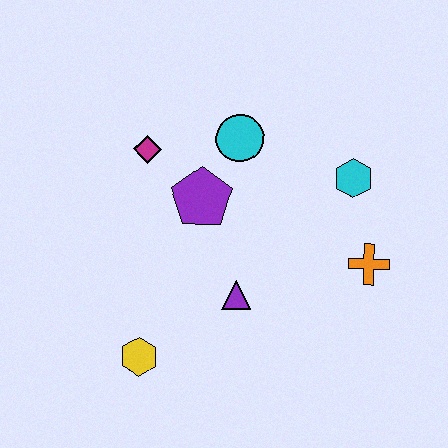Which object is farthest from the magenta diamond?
The orange cross is farthest from the magenta diamond.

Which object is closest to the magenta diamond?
The purple pentagon is closest to the magenta diamond.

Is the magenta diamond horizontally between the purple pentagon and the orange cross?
No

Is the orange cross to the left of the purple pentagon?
No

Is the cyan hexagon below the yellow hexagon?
No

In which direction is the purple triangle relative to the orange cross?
The purple triangle is to the left of the orange cross.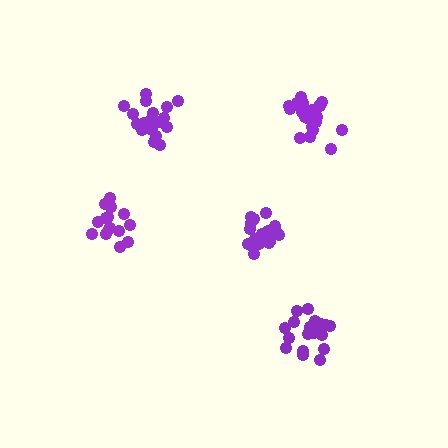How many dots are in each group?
Group 1: 15 dots, Group 2: 20 dots, Group 3: 21 dots, Group 4: 19 dots, Group 5: 21 dots (96 total).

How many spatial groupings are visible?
There are 5 spatial groupings.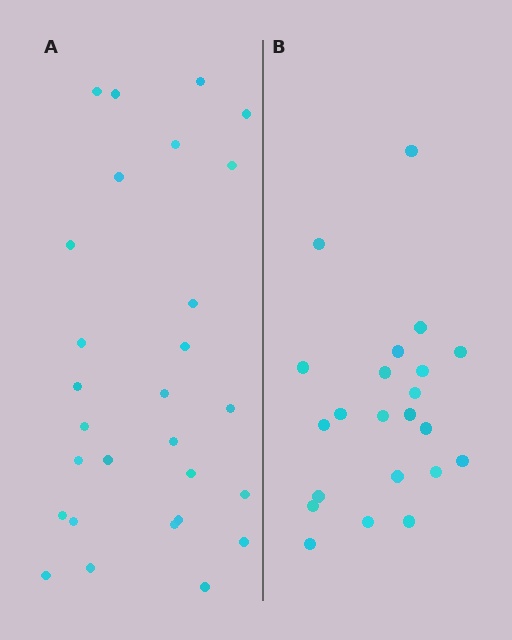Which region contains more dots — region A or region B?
Region A (the left region) has more dots.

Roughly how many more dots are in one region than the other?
Region A has about 6 more dots than region B.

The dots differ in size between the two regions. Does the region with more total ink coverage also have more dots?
No. Region B has more total ink coverage because its dots are larger, but region A actually contains more individual dots. Total area can be misleading — the number of items is what matters here.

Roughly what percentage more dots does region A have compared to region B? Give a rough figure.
About 25% more.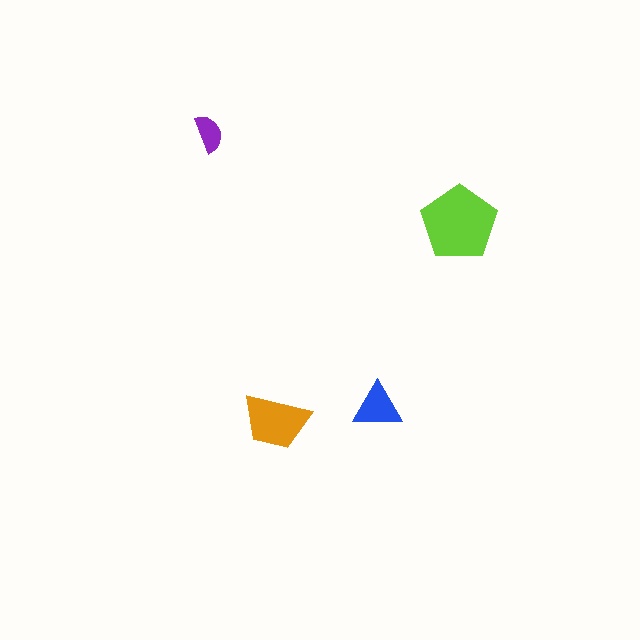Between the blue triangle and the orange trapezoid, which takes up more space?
The orange trapezoid.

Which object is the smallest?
The purple semicircle.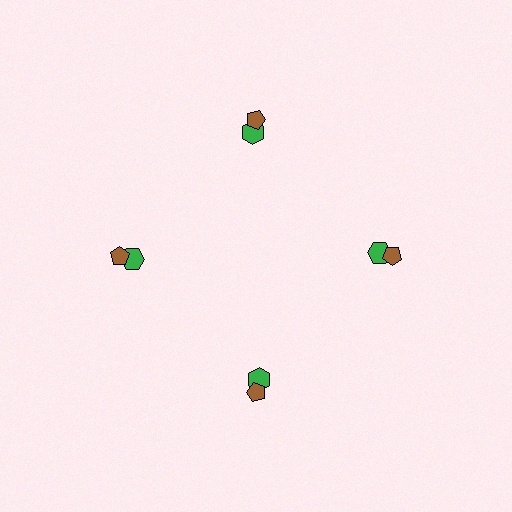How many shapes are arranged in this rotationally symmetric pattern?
There are 8 shapes, arranged in 4 groups of 2.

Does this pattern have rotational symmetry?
Yes, this pattern has 4-fold rotational symmetry. It looks the same after rotating 90 degrees around the center.